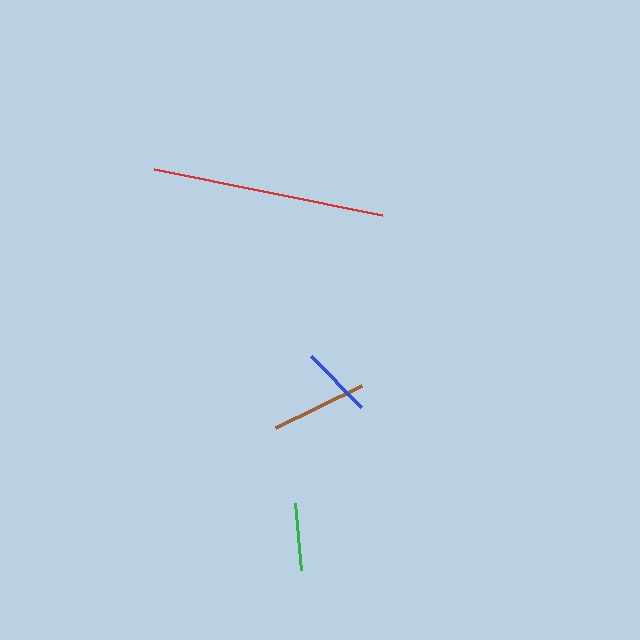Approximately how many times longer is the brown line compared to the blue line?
The brown line is approximately 1.3 times the length of the blue line.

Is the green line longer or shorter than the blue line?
The blue line is longer than the green line.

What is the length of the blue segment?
The blue segment is approximately 72 pixels long.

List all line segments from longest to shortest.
From longest to shortest: red, brown, blue, green.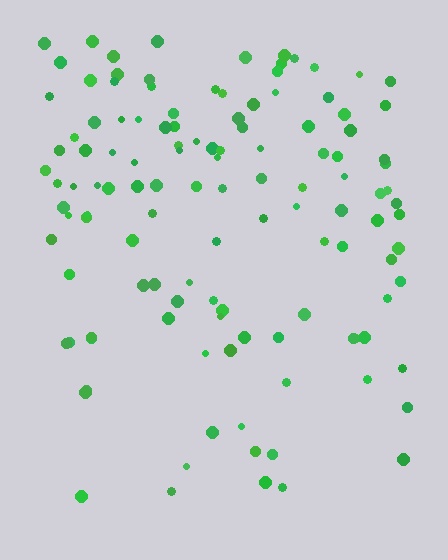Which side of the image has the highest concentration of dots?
The top.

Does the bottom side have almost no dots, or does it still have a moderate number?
Still a moderate number, just noticeably fewer than the top.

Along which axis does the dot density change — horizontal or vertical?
Vertical.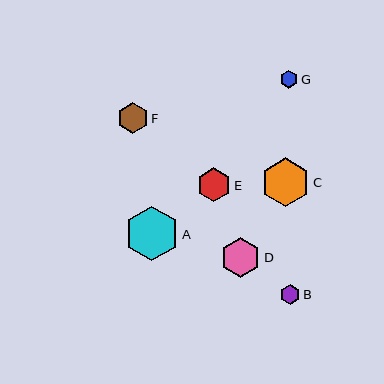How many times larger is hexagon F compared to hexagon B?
Hexagon F is approximately 1.6 times the size of hexagon B.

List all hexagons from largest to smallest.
From largest to smallest: A, C, D, E, F, B, G.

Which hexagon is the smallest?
Hexagon G is the smallest with a size of approximately 18 pixels.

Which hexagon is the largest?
Hexagon A is the largest with a size of approximately 55 pixels.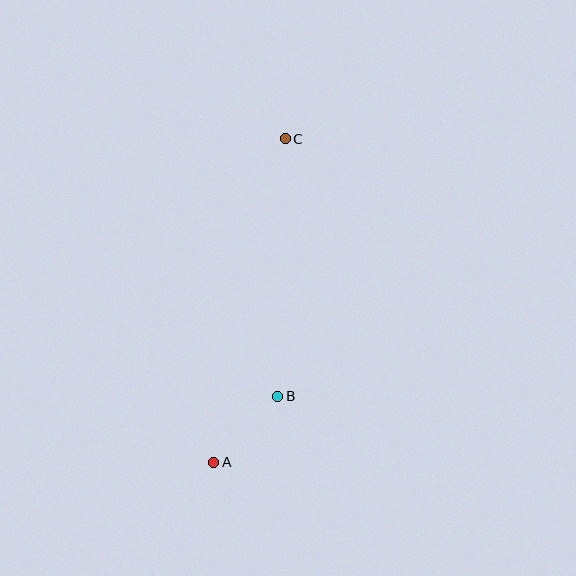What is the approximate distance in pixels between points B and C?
The distance between B and C is approximately 257 pixels.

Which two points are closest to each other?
Points A and B are closest to each other.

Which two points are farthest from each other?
Points A and C are farthest from each other.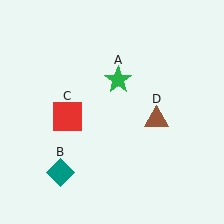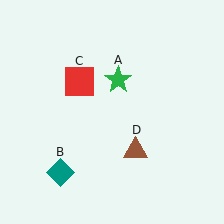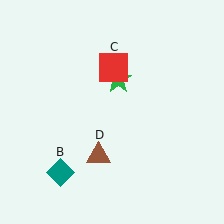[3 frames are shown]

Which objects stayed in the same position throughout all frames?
Green star (object A) and teal diamond (object B) remained stationary.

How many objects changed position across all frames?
2 objects changed position: red square (object C), brown triangle (object D).